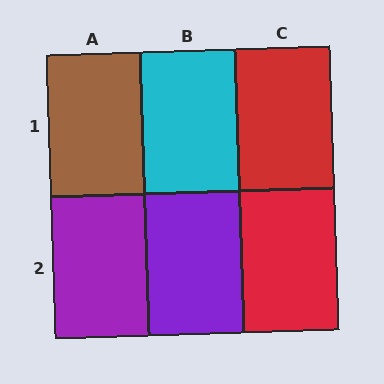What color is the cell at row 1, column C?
Red.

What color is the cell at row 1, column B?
Cyan.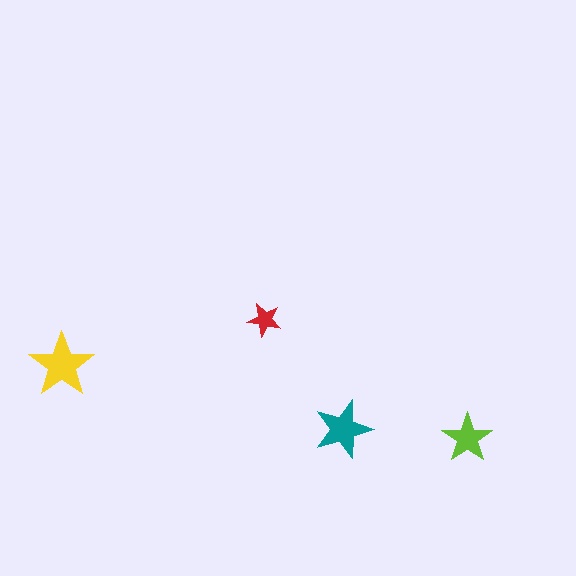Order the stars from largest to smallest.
the yellow one, the teal one, the lime one, the red one.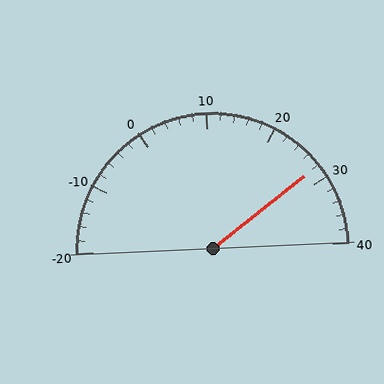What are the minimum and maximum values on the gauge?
The gauge ranges from -20 to 40.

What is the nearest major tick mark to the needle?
The nearest major tick mark is 30.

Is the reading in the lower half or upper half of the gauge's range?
The reading is in the upper half of the range (-20 to 40).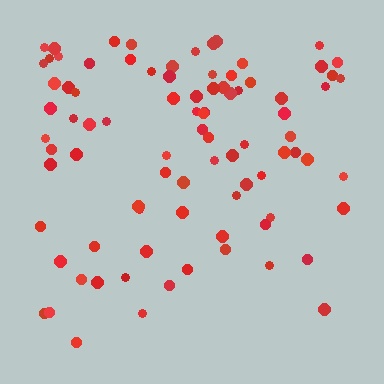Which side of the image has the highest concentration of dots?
The top.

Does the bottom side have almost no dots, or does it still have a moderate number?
Still a moderate number, just noticeably fewer than the top.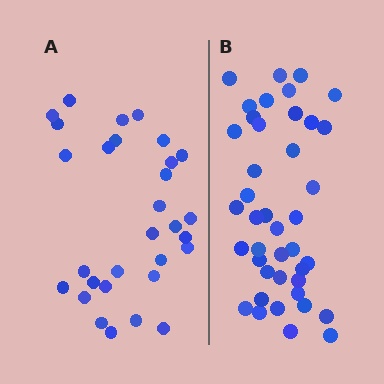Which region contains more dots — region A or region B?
Region B (the right region) has more dots.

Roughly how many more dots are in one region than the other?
Region B has roughly 12 or so more dots than region A.